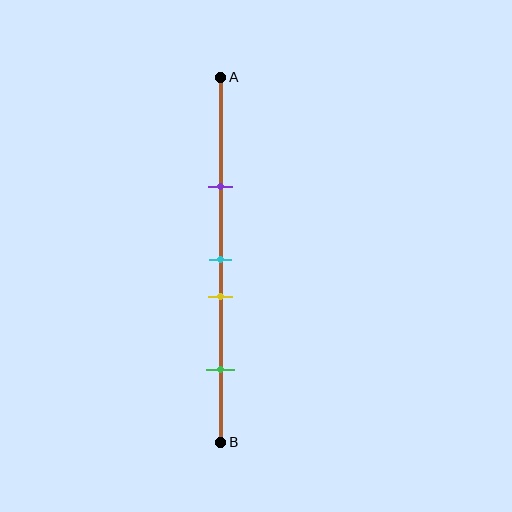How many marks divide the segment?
There are 4 marks dividing the segment.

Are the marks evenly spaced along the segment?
No, the marks are not evenly spaced.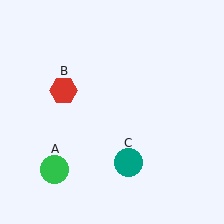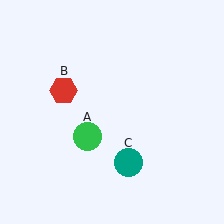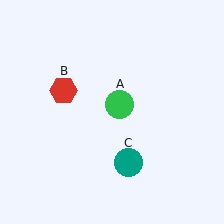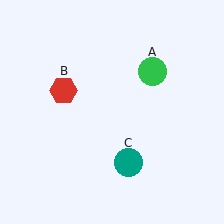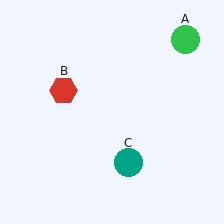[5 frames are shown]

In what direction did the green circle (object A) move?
The green circle (object A) moved up and to the right.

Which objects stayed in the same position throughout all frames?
Red hexagon (object B) and teal circle (object C) remained stationary.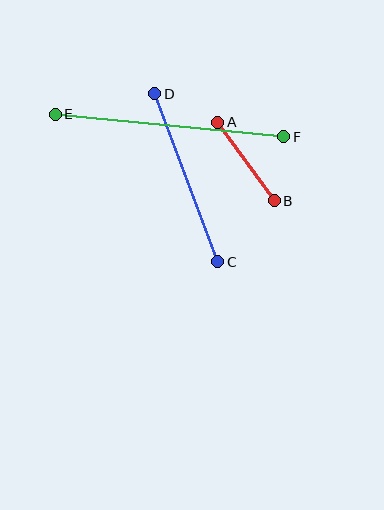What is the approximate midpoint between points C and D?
The midpoint is at approximately (186, 178) pixels.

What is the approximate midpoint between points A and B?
The midpoint is at approximately (246, 162) pixels.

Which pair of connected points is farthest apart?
Points E and F are farthest apart.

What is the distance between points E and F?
The distance is approximately 229 pixels.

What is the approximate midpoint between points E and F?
The midpoint is at approximately (169, 125) pixels.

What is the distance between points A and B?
The distance is approximately 97 pixels.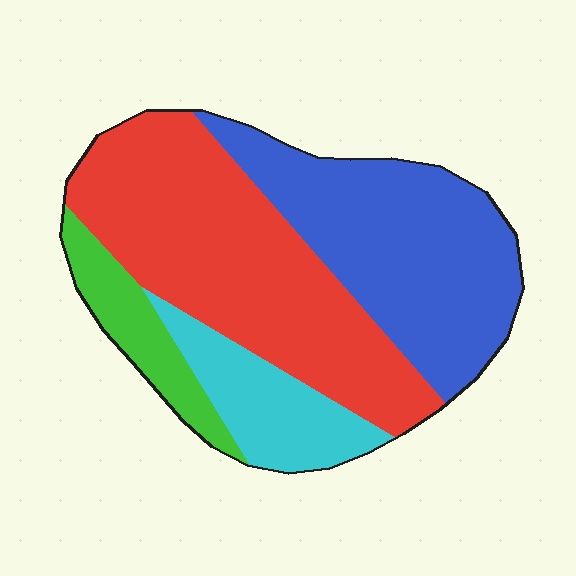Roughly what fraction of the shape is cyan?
Cyan takes up about one eighth (1/8) of the shape.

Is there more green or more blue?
Blue.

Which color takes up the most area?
Red, at roughly 40%.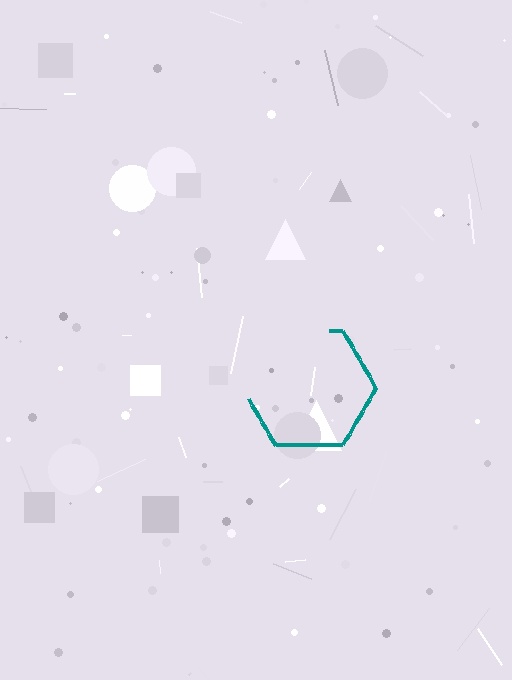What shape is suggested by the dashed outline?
The dashed outline suggests a hexagon.